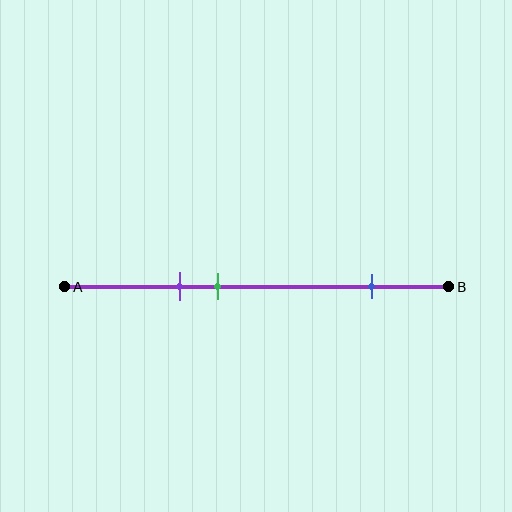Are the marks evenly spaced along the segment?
No, the marks are not evenly spaced.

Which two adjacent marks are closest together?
The purple and green marks are the closest adjacent pair.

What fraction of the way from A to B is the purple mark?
The purple mark is approximately 30% (0.3) of the way from A to B.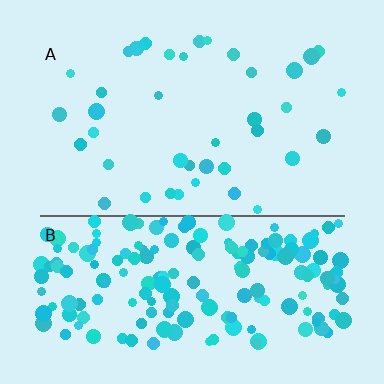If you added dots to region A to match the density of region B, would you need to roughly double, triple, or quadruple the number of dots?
Approximately quadruple.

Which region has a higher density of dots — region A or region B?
B (the bottom).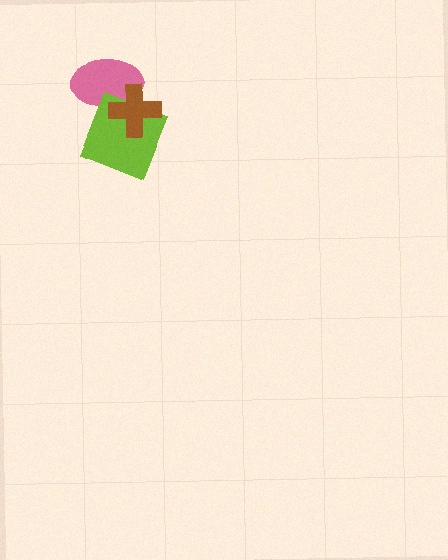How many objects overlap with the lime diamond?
2 objects overlap with the lime diamond.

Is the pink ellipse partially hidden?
Yes, it is partially covered by another shape.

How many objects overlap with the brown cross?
2 objects overlap with the brown cross.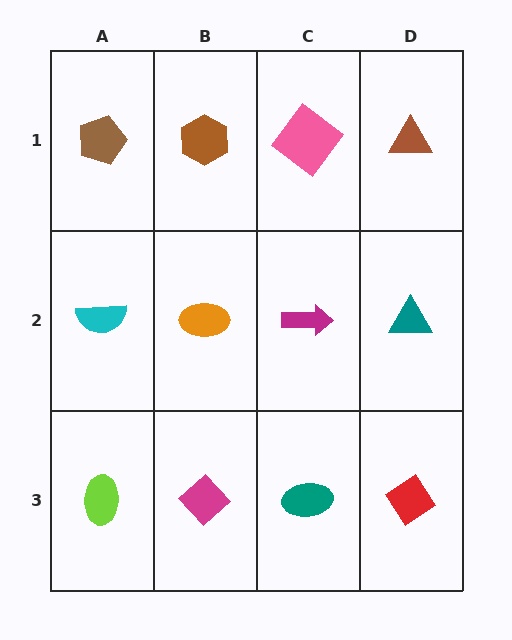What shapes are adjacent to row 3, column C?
A magenta arrow (row 2, column C), a magenta diamond (row 3, column B), a red diamond (row 3, column D).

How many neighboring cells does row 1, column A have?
2.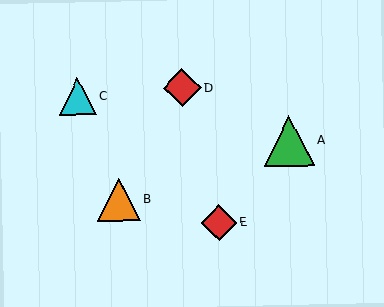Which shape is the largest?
The green triangle (labeled A) is the largest.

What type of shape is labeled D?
Shape D is a red diamond.